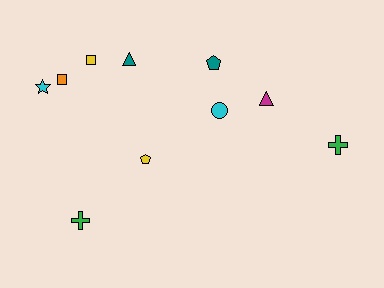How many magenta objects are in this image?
There is 1 magenta object.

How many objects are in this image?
There are 10 objects.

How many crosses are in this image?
There are 2 crosses.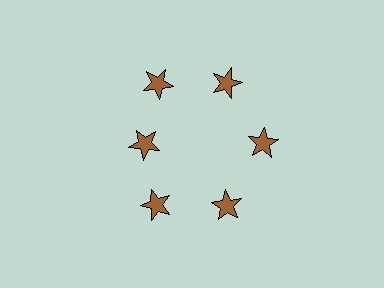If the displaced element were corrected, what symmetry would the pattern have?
It would have 6-fold rotational symmetry — the pattern would map onto itself every 60 degrees.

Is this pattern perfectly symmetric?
No. The 6 brown stars are arranged in a ring, but one element near the 9 o'clock position is pulled inward toward the center, breaking the 6-fold rotational symmetry.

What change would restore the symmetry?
The symmetry would be restored by moving it outward, back onto the ring so that all 6 stars sit at equal angles and equal distance from the center.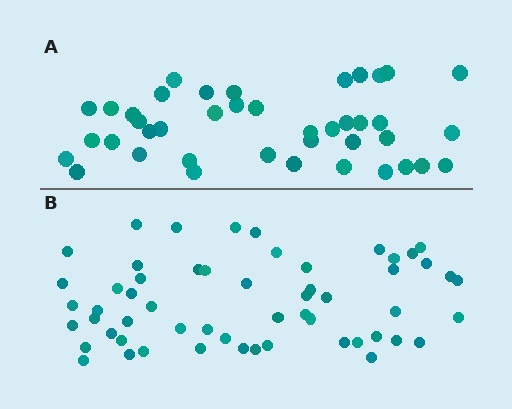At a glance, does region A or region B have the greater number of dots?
Region B (the bottom region) has more dots.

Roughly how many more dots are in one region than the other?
Region B has approximately 15 more dots than region A.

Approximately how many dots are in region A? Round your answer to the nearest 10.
About 40 dots. (The exact count is 41, which rounds to 40.)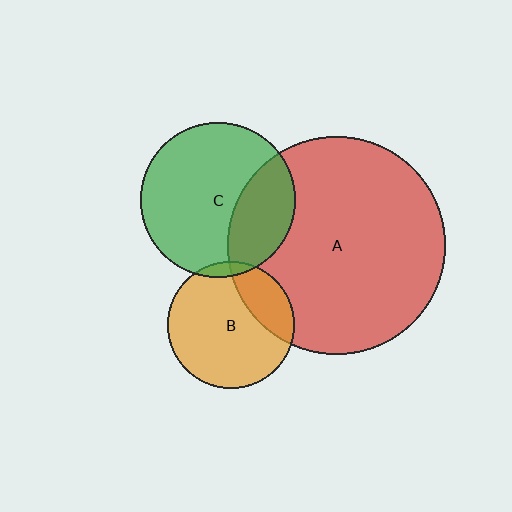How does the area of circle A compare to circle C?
Approximately 2.0 times.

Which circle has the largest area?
Circle A (red).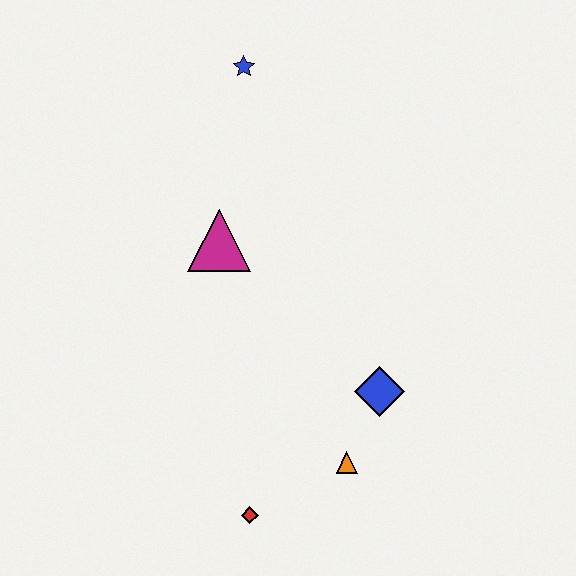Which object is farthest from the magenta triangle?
The red diamond is farthest from the magenta triangle.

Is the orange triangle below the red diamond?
No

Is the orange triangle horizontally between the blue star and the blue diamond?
Yes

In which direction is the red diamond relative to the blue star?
The red diamond is below the blue star.